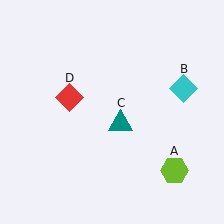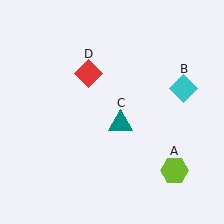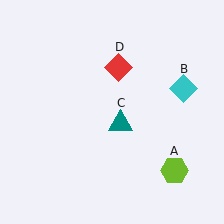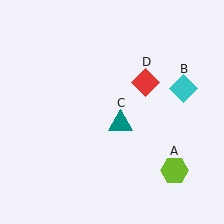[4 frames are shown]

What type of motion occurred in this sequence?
The red diamond (object D) rotated clockwise around the center of the scene.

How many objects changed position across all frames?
1 object changed position: red diamond (object D).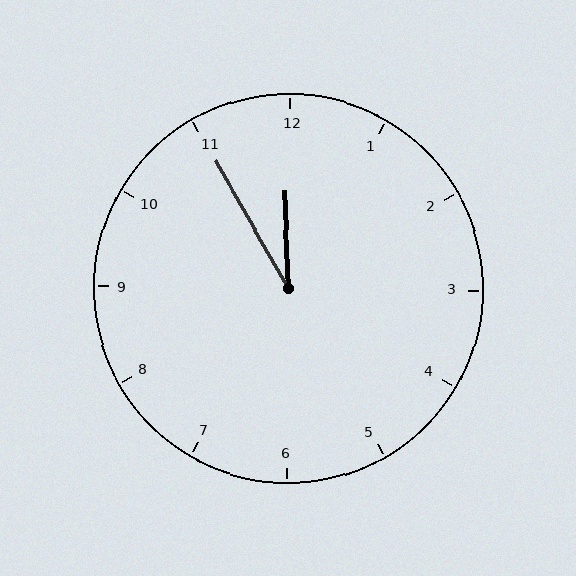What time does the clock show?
11:55.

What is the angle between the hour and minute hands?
Approximately 28 degrees.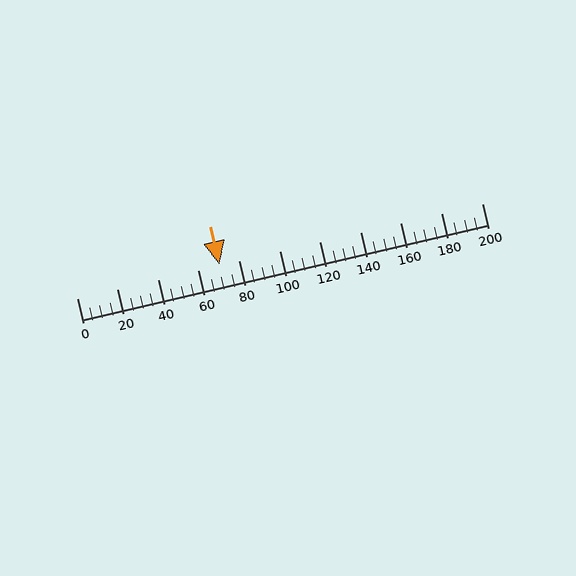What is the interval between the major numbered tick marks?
The major tick marks are spaced 20 units apart.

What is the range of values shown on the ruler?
The ruler shows values from 0 to 200.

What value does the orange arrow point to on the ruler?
The orange arrow points to approximately 70.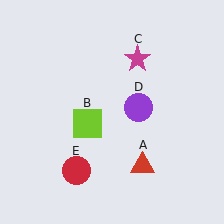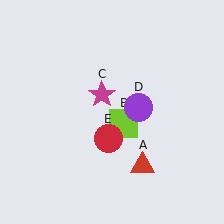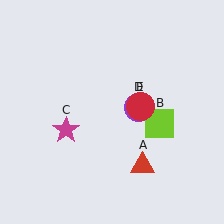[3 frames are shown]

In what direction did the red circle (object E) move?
The red circle (object E) moved up and to the right.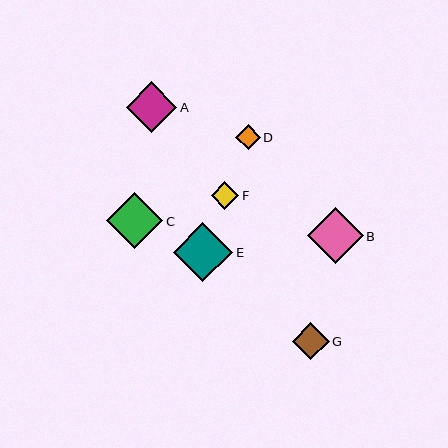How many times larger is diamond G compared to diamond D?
Diamond G is approximately 1.5 times the size of diamond D.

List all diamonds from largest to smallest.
From largest to smallest: E, B, C, A, G, F, D.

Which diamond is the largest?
Diamond E is the largest with a size of approximately 59 pixels.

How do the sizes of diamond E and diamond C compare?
Diamond E and diamond C are approximately the same size.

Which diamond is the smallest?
Diamond D is the smallest with a size of approximately 25 pixels.